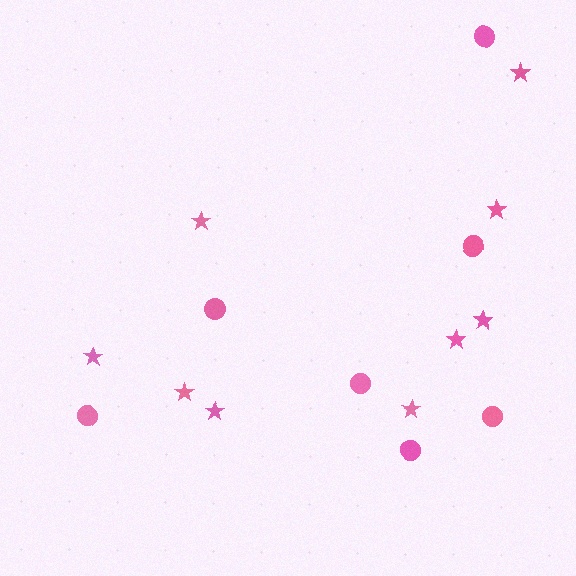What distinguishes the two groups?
There are 2 groups: one group of circles (7) and one group of stars (9).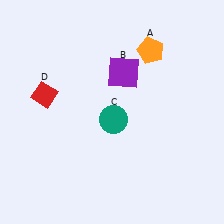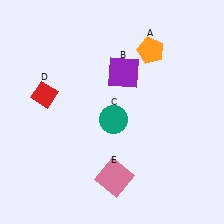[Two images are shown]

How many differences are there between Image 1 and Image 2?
There is 1 difference between the two images.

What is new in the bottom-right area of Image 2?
A pink square (E) was added in the bottom-right area of Image 2.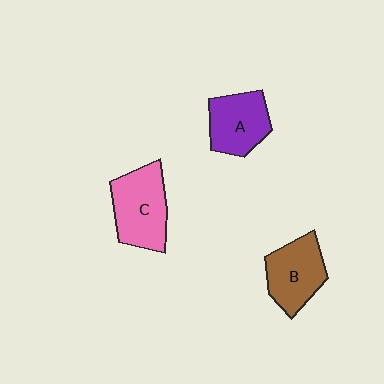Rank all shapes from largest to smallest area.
From largest to smallest: C (pink), B (brown), A (purple).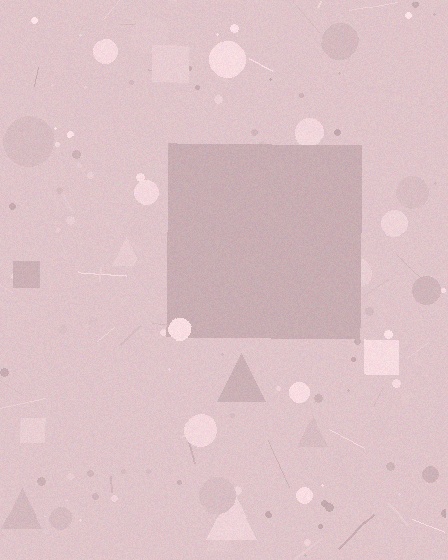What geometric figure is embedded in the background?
A square is embedded in the background.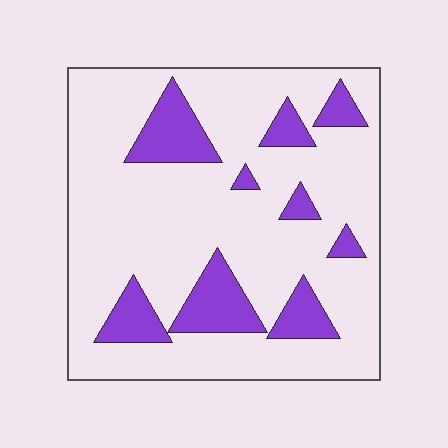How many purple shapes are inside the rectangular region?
9.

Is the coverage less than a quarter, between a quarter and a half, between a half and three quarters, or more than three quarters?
Less than a quarter.